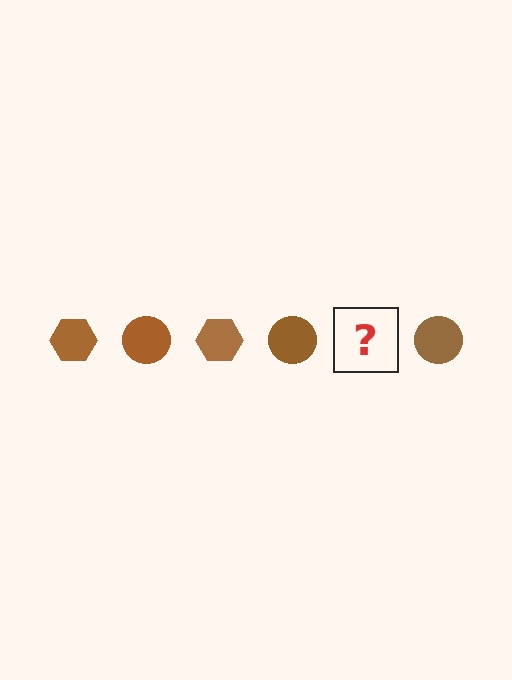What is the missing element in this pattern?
The missing element is a brown hexagon.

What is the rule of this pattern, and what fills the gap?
The rule is that the pattern cycles through hexagon, circle shapes in brown. The gap should be filled with a brown hexagon.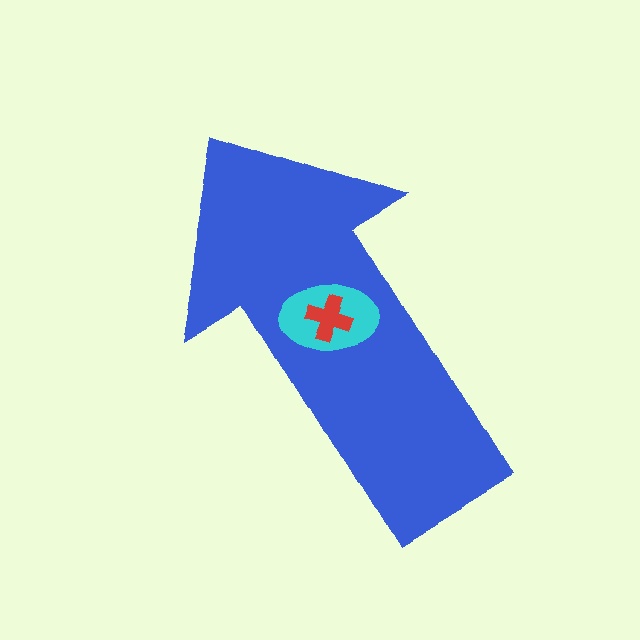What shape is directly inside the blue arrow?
The cyan ellipse.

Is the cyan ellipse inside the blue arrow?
Yes.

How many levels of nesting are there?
3.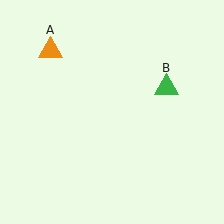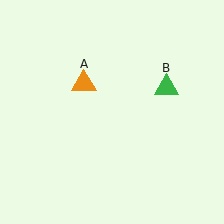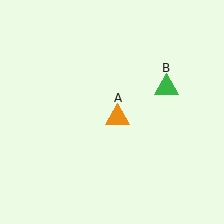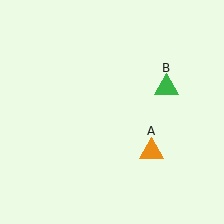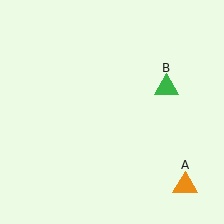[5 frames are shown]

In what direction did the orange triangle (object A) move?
The orange triangle (object A) moved down and to the right.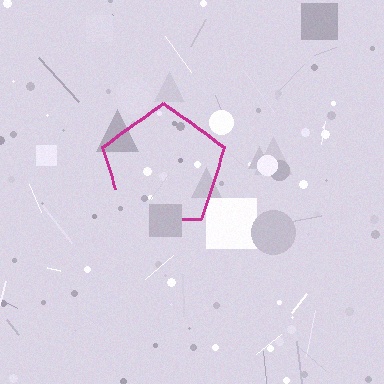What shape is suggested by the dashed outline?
The dashed outline suggests a pentagon.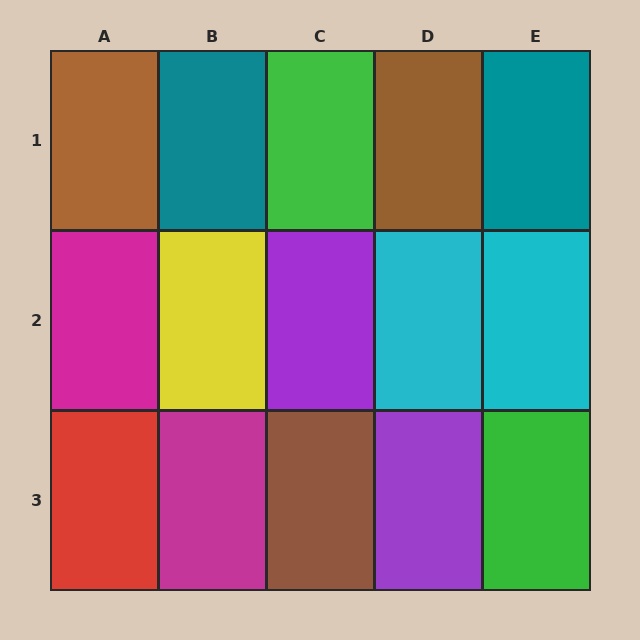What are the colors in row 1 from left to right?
Brown, teal, green, brown, teal.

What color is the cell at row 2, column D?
Cyan.